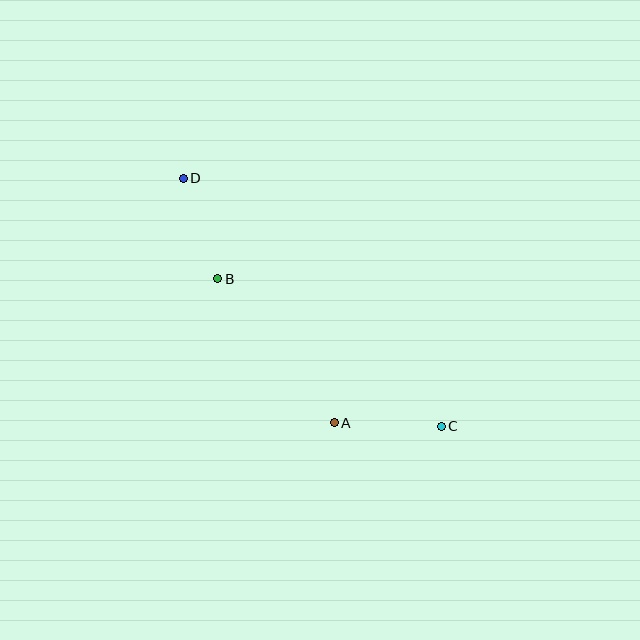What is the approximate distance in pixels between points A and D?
The distance between A and D is approximately 288 pixels.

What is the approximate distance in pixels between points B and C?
The distance between B and C is approximately 268 pixels.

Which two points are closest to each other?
Points B and D are closest to each other.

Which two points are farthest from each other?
Points C and D are farthest from each other.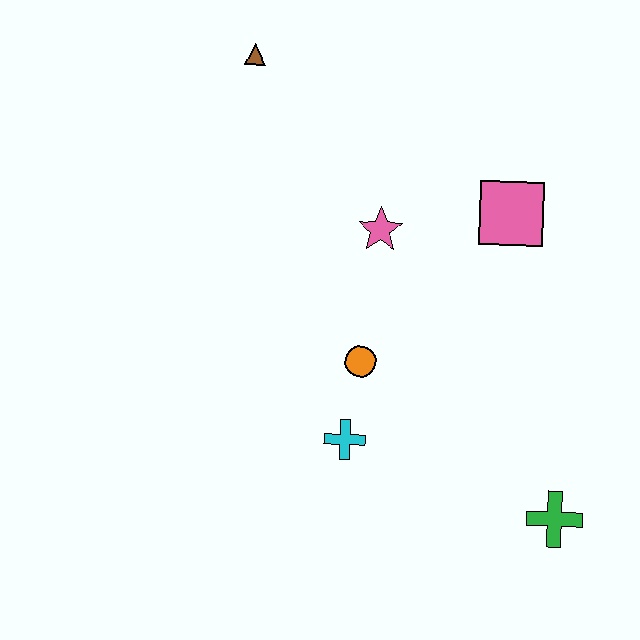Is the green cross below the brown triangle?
Yes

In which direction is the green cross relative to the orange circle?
The green cross is to the right of the orange circle.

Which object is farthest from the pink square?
The green cross is farthest from the pink square.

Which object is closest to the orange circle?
The cyan cross is closest to the orange circle.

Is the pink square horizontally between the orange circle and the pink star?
No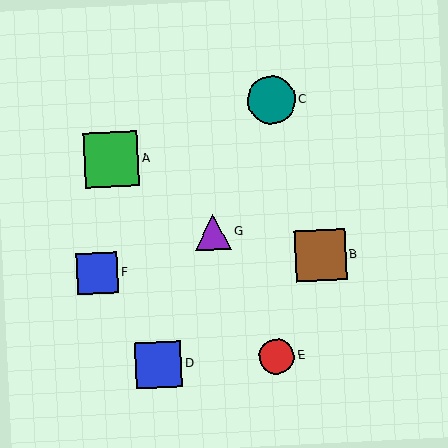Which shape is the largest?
The green square (labeled A) is the largest.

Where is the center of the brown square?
The center of the brown square is at (321, 256).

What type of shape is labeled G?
Shape G is a purple triangle.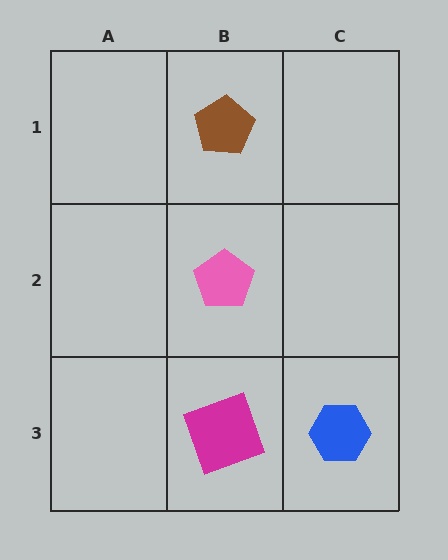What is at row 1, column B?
A brown pentagon.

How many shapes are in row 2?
1 shape.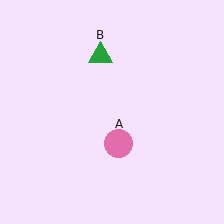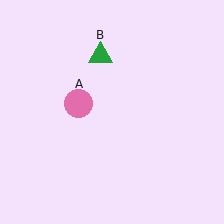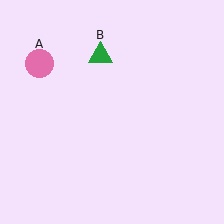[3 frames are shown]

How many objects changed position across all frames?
1 object changed position: pink circle (object A).